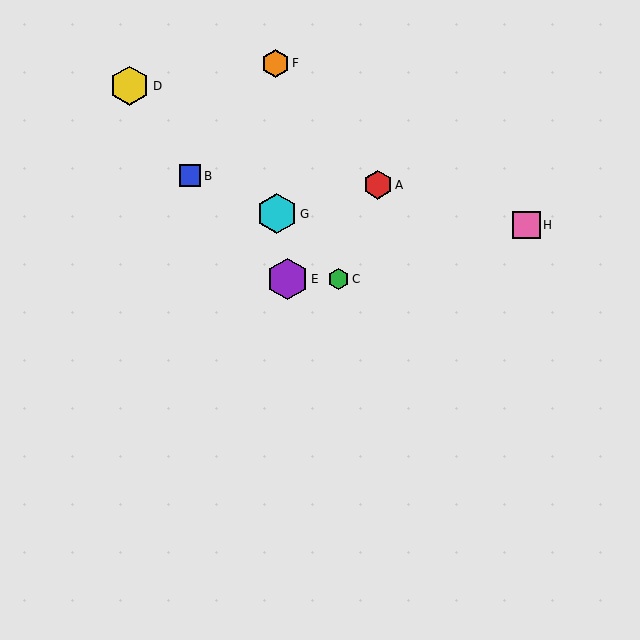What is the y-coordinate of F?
Object F is at y≈63.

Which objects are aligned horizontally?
Objects C, E are aligned horizontally.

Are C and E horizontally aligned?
Yes, both are at y≈279.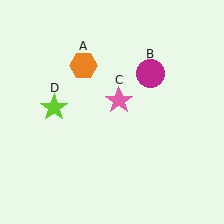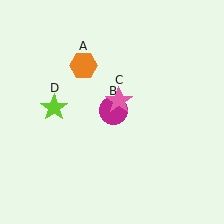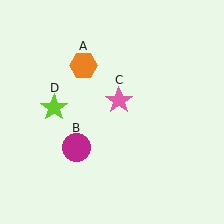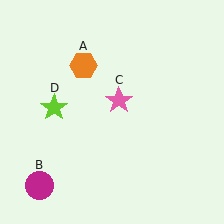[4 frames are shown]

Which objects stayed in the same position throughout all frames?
Orange hexagon (object A) and pink star (object C) and lime star (object D) remained stationary.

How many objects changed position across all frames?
1 object changed position: magenta circle (object B).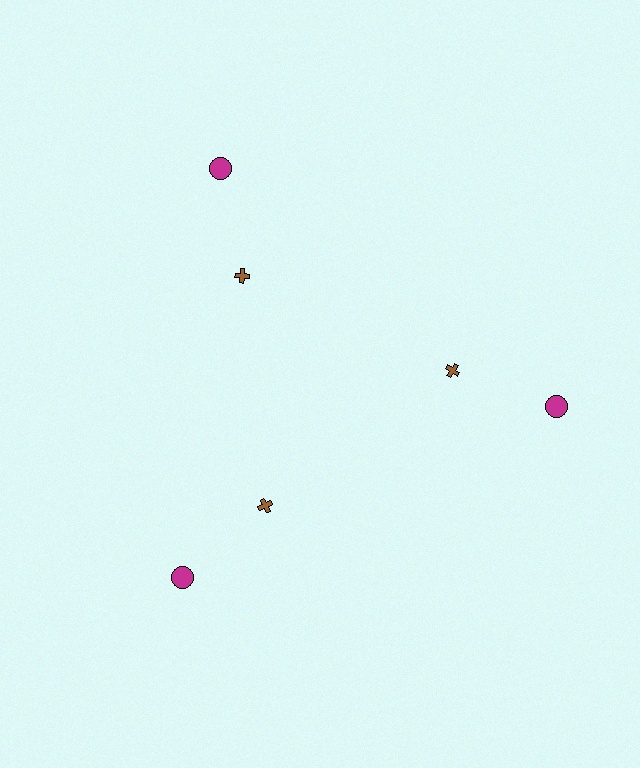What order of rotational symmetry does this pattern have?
This pattern has 3-fold rotational symmetry.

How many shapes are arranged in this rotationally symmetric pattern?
There are 6 shapes, arranged in 3 groups of 2.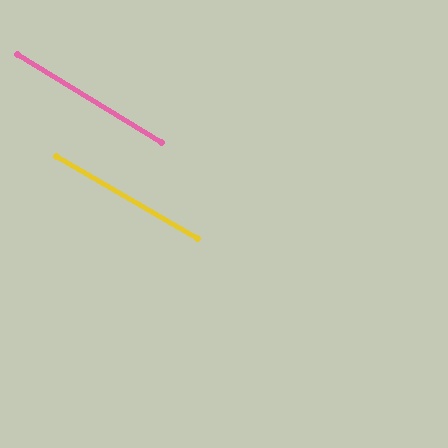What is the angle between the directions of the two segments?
Approximately 1 degree.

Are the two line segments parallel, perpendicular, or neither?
Parallel — their directions differ by only 1.3°.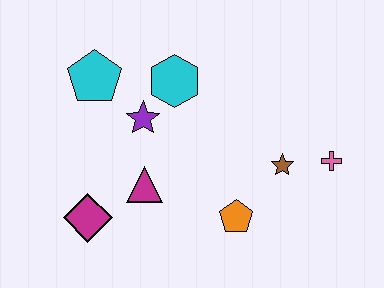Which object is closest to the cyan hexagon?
The purple star is closest to the cyan hexagon.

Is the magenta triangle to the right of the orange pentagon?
No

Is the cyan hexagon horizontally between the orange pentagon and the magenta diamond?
Yes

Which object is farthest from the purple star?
The pink cross is farthest from the purple star.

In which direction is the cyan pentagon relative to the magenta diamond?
The cyan pentagon is above the magenta diamond.